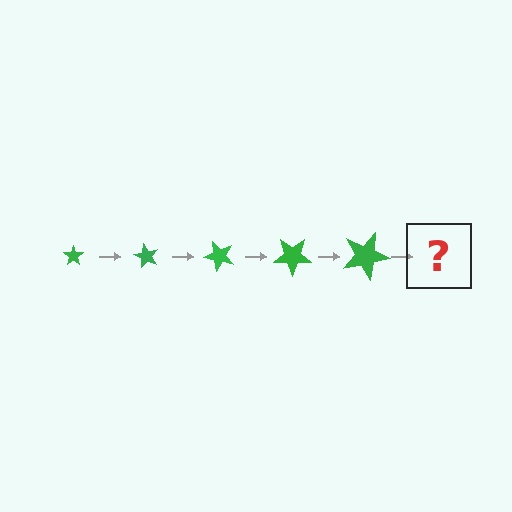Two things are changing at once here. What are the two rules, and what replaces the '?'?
The two rules are that the star grows larger each step and it rotates 60 degrees each step. The '?' should be a star, larger than the previous one and rotated 300 degrees from the start.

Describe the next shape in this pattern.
It should be a star, larger than the previous one and rotated 300 degrees from the start.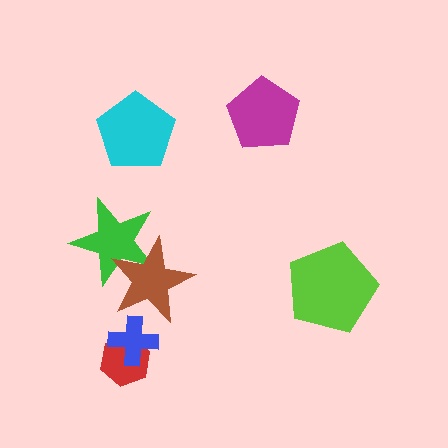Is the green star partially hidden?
Yes, it is partially covered by another shape.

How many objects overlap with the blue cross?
2 objects overlap with the blue cross.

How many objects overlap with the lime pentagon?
0 objects overlap with the lime pentagon.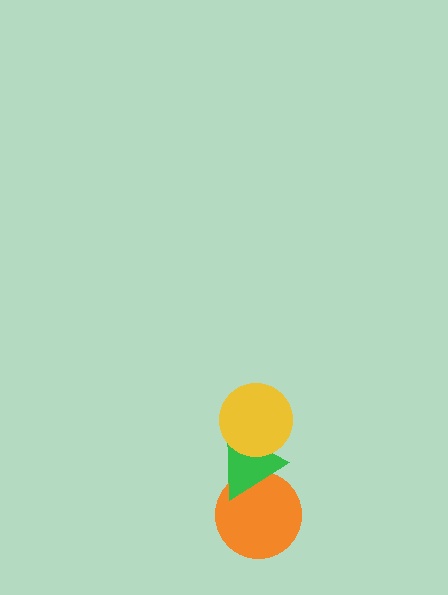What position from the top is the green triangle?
The green triangle is 2nd from the top.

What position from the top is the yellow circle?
The yellow circle is 1st from the top.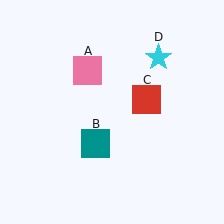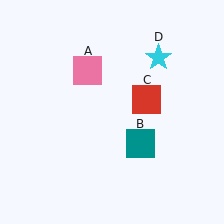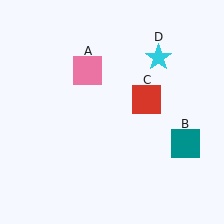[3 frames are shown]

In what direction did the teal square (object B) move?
The teal square (object B) moved right.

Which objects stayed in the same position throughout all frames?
Pink square (object A) and red square (object C) and cyan star (object D) remained stationary.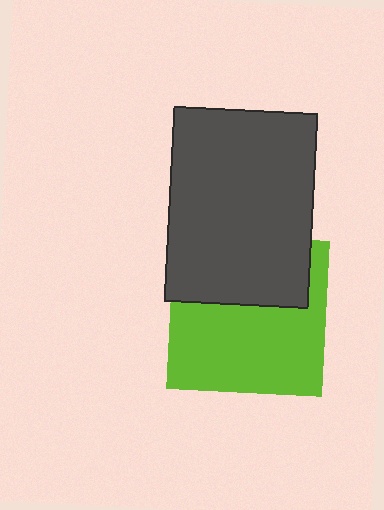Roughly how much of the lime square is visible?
About half of it is visible (roughly 60%).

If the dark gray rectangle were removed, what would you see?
You would see the complete lime square.